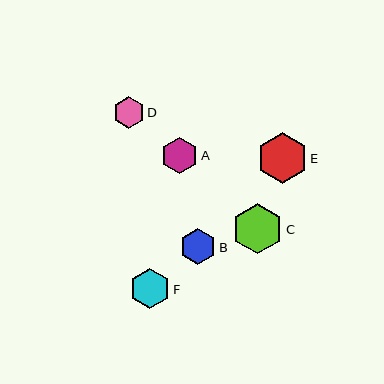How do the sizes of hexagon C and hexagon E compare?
Hexagon C and hexagon E are approximately the same size.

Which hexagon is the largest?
Hexagon C is the largest with a size of approximately 50 pixels.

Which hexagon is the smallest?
Hexagon D is the smallest with a size of approximately 31 pixels.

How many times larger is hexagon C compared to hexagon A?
Hexagon C is approximately 1.4 times the size of hexagon A.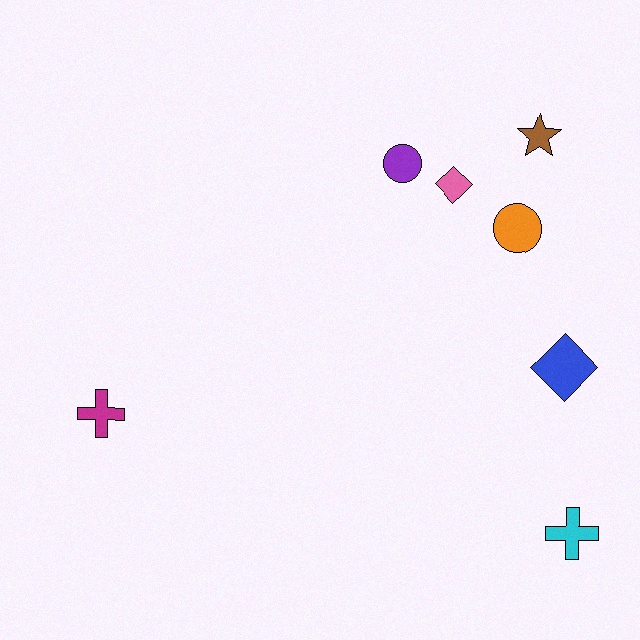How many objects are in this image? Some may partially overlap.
There are 7 objects.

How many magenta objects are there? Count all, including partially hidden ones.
There is 1 magenta object.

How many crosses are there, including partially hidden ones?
There are 2 crosses.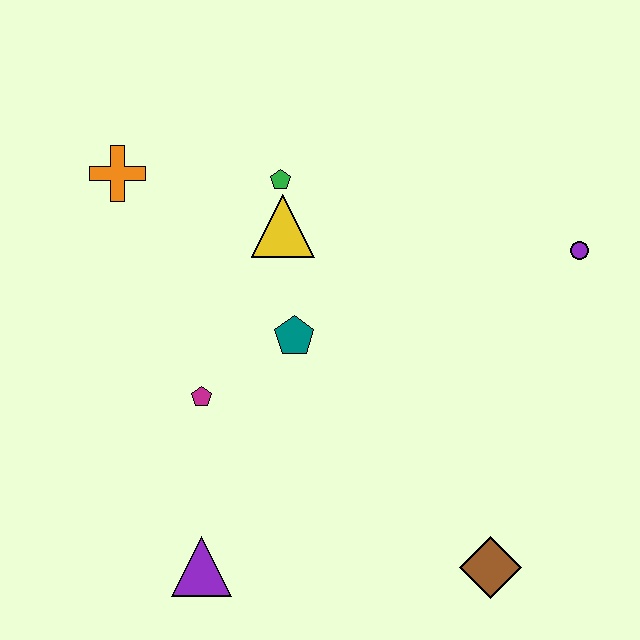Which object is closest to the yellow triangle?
The green pentagon is closest to the yellow triangle.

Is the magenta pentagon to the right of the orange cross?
Yes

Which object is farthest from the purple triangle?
The purple circle is farthest from the purple triangle.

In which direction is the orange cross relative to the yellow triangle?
The orange cross is to the left of the yellow triangle.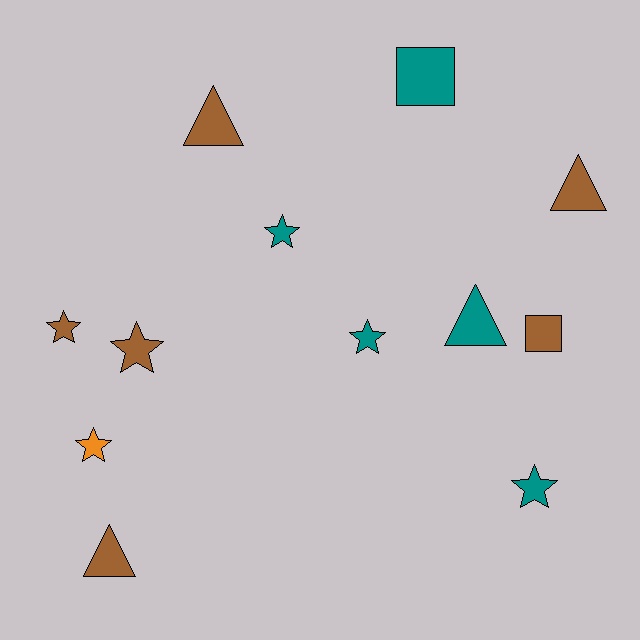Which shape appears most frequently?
Star, with 6 objects.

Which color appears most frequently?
Brown, with 6 objects.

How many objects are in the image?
There are 12 objects.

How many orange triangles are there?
There are no orange triangles.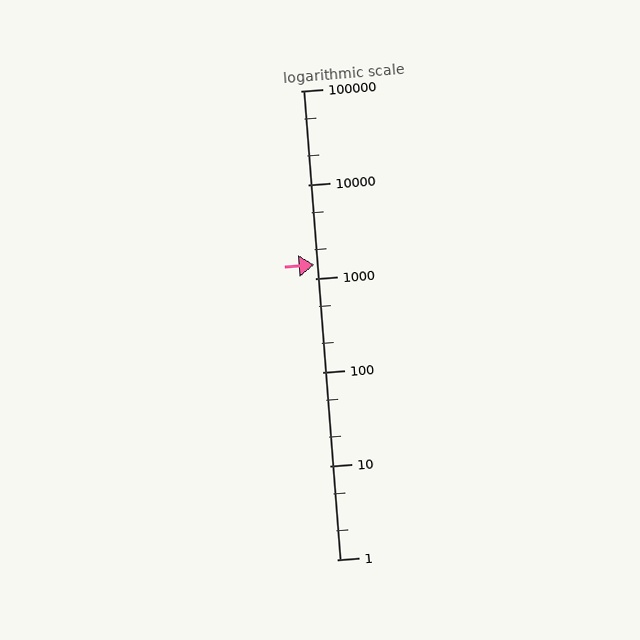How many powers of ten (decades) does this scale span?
The scale spans 5 decades, from 1 to 100000.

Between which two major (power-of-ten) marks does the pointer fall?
The pointer is between 1000 and 10000.